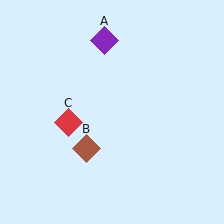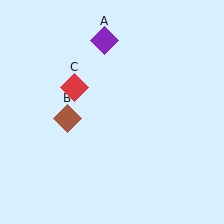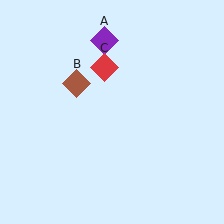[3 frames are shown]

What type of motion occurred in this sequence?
The brown diamond (object B), red diamond (object C) rotated clockwise around the center of the scene.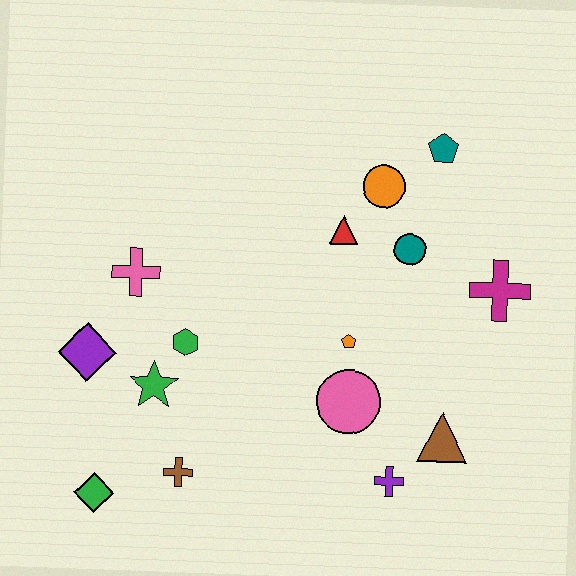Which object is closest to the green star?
The green hexagon is closest to the green star.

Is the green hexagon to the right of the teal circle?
No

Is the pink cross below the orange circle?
Yes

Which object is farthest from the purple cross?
The teal pentagon is farthest from the purple cross.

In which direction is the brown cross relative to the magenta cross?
The brown cross is to the left of the magenta cross.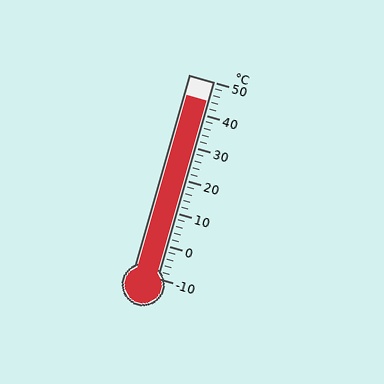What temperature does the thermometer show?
The thermometer shows approximately 44°C.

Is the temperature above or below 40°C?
The temperature is above 40°C.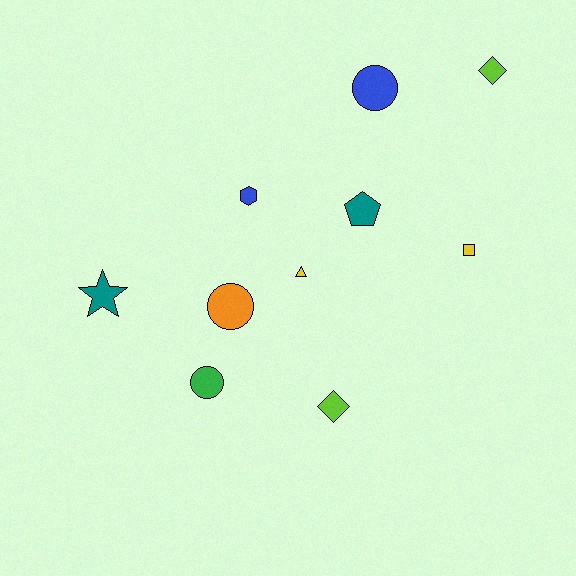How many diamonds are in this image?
There are 2 diamonds.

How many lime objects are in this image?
There are 2 lime objects.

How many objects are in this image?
There are 10 objects.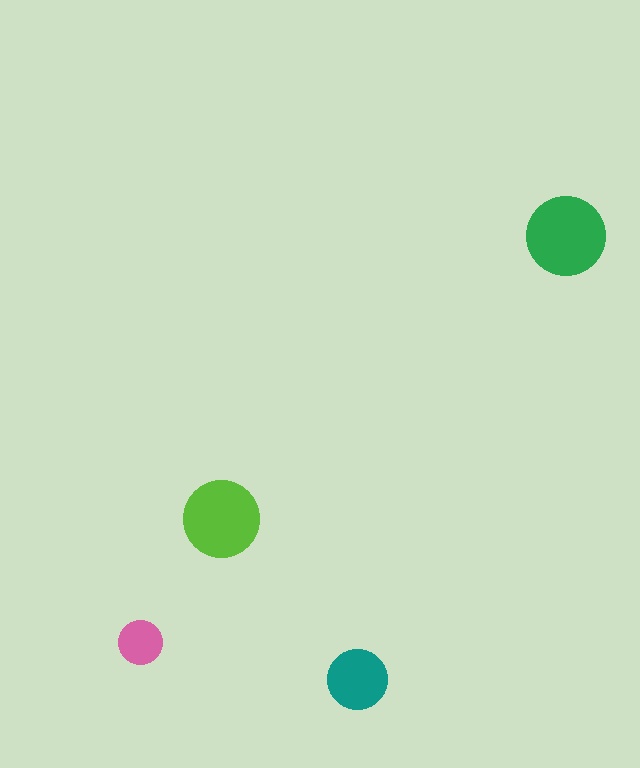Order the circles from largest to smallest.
the green one, the lime one, the teal one, the pink one.